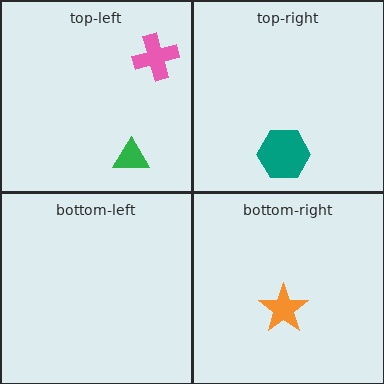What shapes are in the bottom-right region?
The orange star.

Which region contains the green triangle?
The top-left region.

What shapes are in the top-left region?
The green triangle, the pink cross.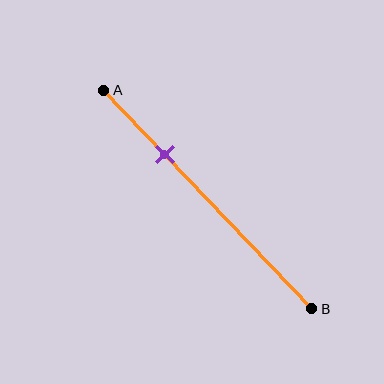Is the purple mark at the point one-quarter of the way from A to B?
No, the mark is at about 30% from A, not at the 25% one-quarter point.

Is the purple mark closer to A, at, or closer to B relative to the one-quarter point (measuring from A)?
The purple mark is closer to point B than the one-quarter point of segment AB.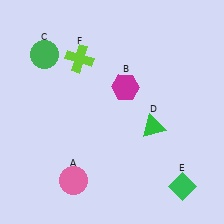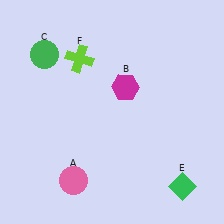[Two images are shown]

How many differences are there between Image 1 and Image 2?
There is 1 difference between the two images.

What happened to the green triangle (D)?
The green triangle (D) was removed in Image 2. It was in the bottom-right area of Image 1.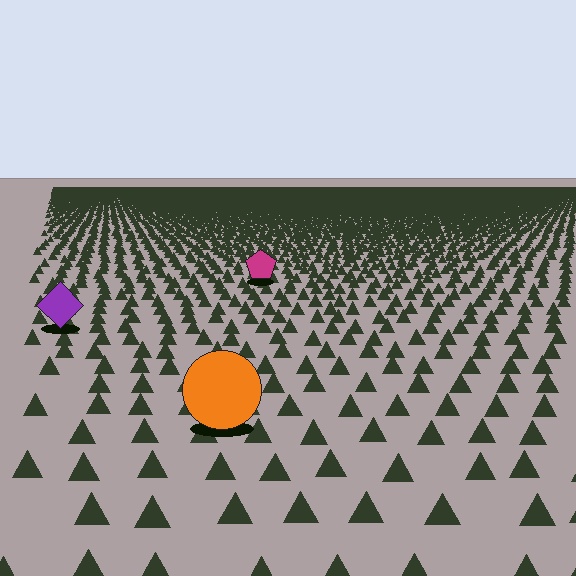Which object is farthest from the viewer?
The magenta pentagon is farthest from the viewer. It appears smaller and the ground texture around it is denser.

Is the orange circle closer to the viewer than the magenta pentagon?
Yes. The orange circle is closer — you can tell from the texture gradient: the ground texture is coarser near it.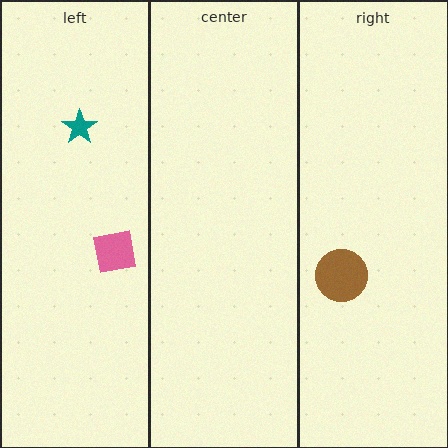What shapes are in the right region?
The brown circle.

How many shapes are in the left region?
2.